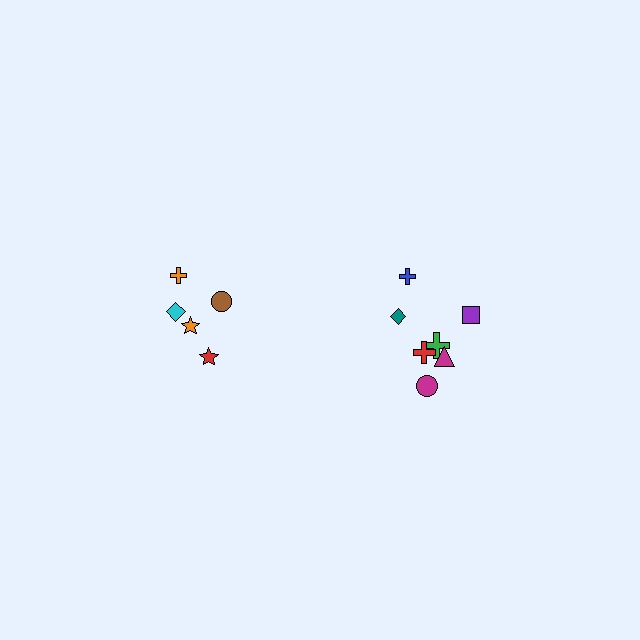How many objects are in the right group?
There are 7 objects.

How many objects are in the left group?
There are 5 objects.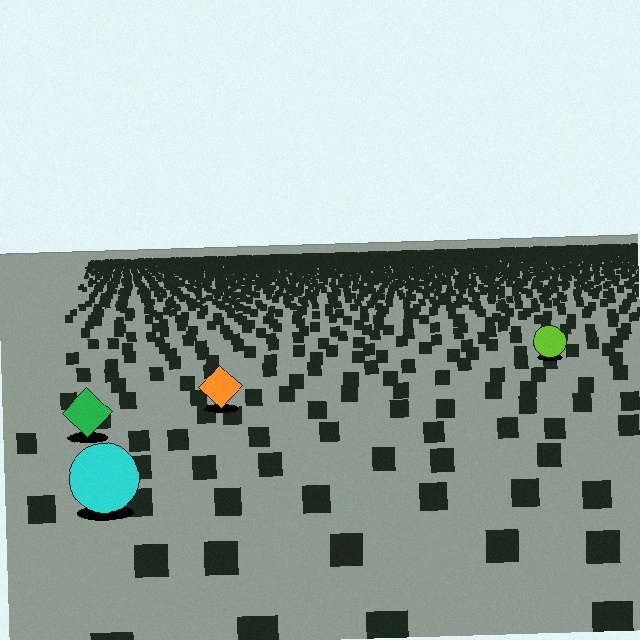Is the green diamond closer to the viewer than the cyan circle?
No. The cyan circle is closer — you can tell from the texture gradient: the ground texture is coarser near it.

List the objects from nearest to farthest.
From nearest to farthest: the cyan circle, the green diamond, the orange diamond, the lime circle.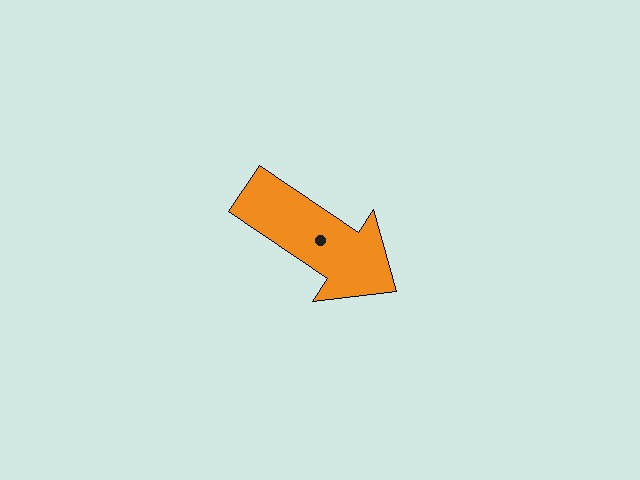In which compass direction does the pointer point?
Southeast.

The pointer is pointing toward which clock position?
Roughly 4 o'clock.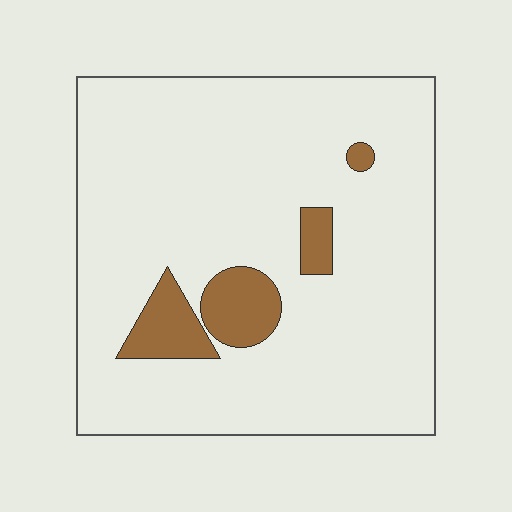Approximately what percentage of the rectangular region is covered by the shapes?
Approximately 10%.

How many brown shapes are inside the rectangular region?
4.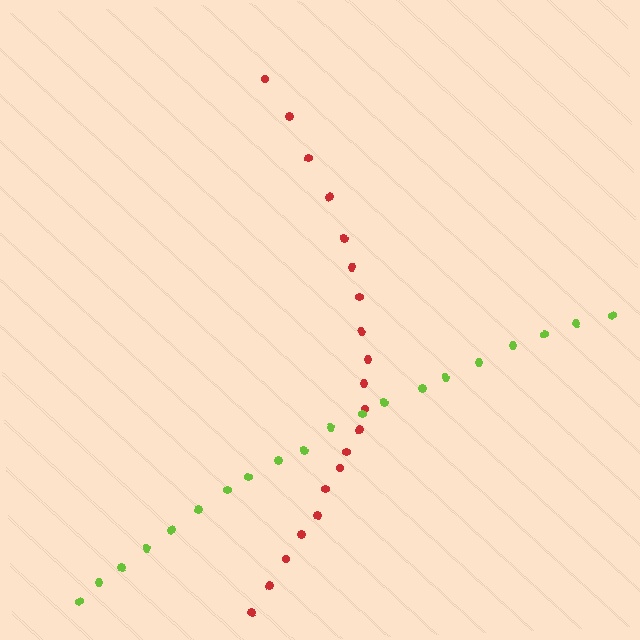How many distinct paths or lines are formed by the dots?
There are 2 distinct paths.